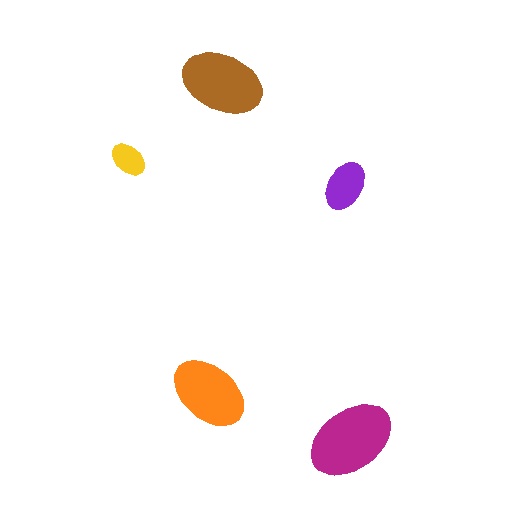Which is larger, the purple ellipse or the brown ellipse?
The brown one.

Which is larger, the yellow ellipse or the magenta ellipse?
The magenta one.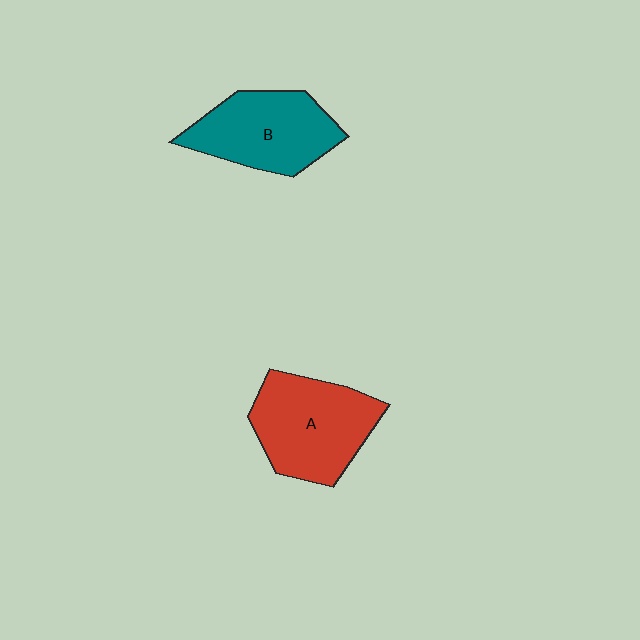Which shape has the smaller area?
Shape B (teal).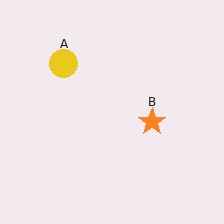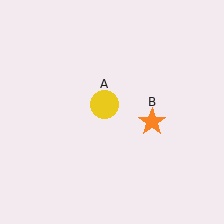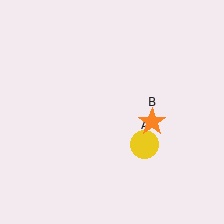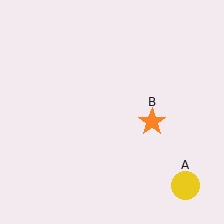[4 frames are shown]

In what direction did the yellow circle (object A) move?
The yellow circle (object A) moved down and to the right.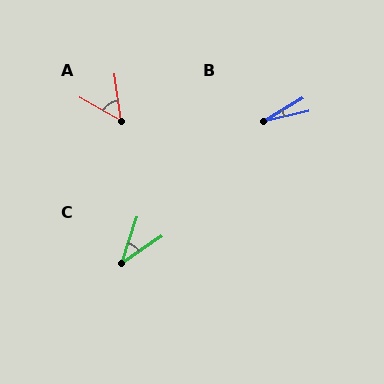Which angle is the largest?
A, at approximately 54 degrees.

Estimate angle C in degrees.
Approximately 37 degrees.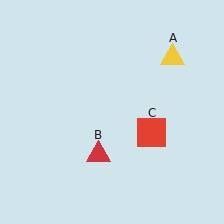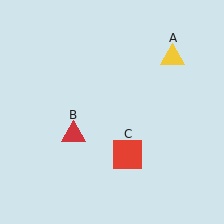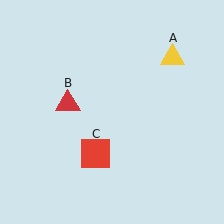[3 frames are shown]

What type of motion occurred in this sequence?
The red triangle (object B), red square (object C) rotated clockwise around the center of the scene.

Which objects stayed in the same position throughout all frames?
Yellow triangle (object A) remained stationary.